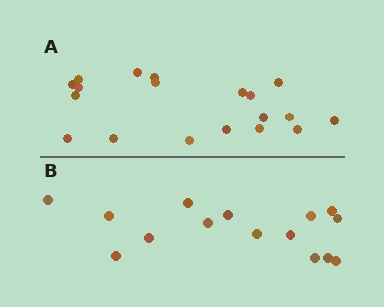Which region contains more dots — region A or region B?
Region A (the top region) has more dots.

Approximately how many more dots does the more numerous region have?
Region A has about 4 more dots than region B.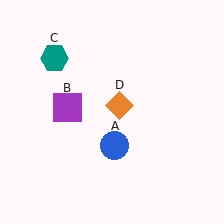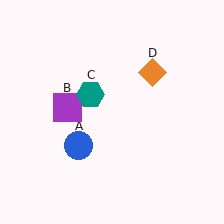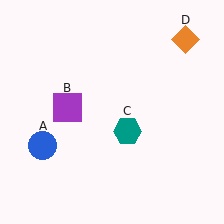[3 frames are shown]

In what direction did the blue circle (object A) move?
The blue circle (object A) moved left.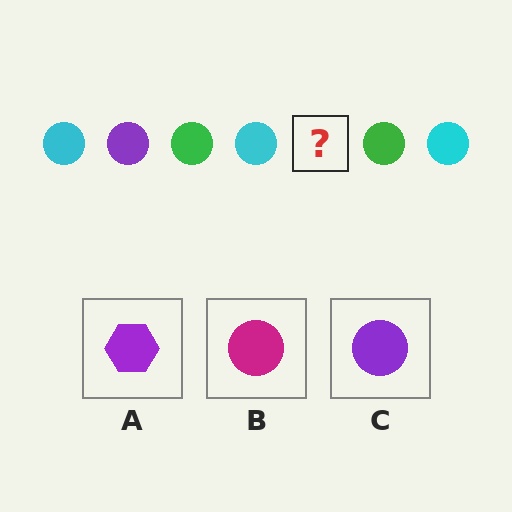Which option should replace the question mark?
Option C.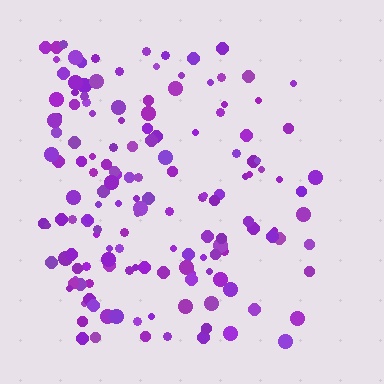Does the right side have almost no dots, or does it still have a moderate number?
Still a moderate number, just noticeably fewer than the left.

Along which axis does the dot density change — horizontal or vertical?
Horizontal.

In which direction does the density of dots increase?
From right to left, with the left side densest.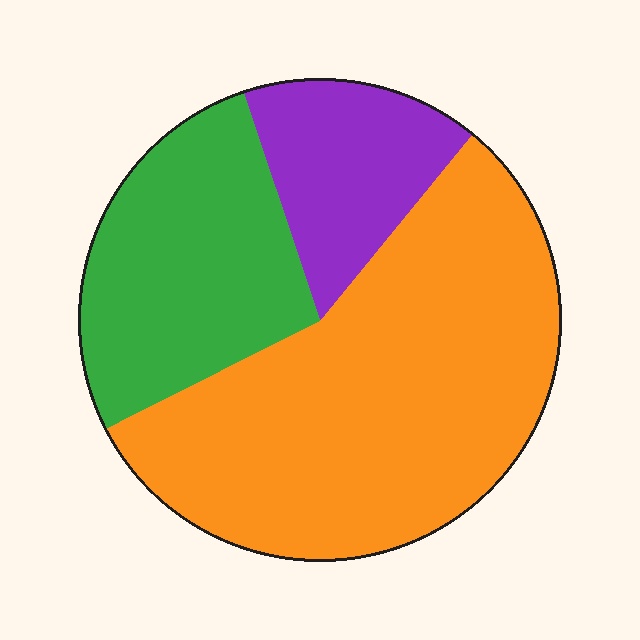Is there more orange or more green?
Orange.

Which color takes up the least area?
Purple, at roughly 15%.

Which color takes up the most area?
Orange, at roughly 55%.